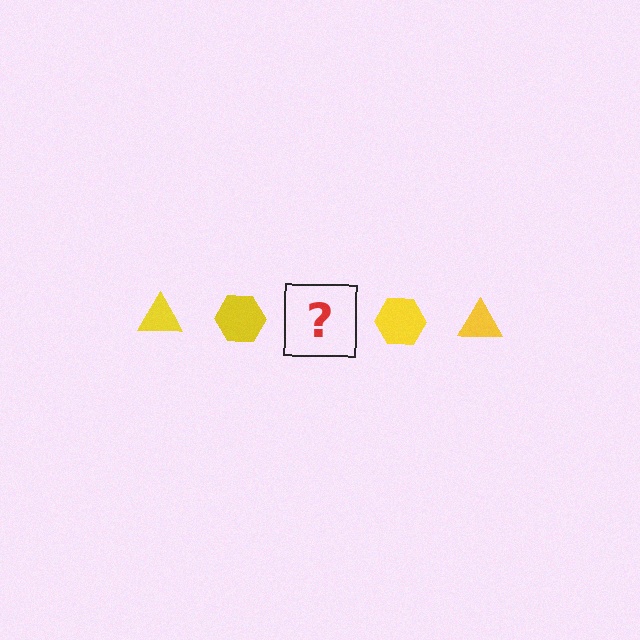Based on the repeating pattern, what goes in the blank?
The blank should be a yellow triangle.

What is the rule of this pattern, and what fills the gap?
The rule is that the pattern cycles through triangle, hexagon shapes in yellow. The gap should be filled with a yellow triangle.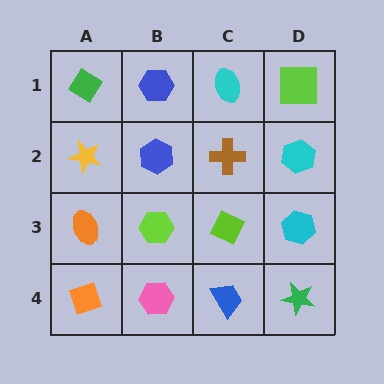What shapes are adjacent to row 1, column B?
A blue hexagon (row 2, column B), a green diamond (row 1, column A), a cyan ellipse (row 1, column C).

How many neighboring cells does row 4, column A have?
2.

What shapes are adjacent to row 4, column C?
A lime diamond (row 3, column C), a pink hexagon (row 4, column B), a green star (row 4, column D).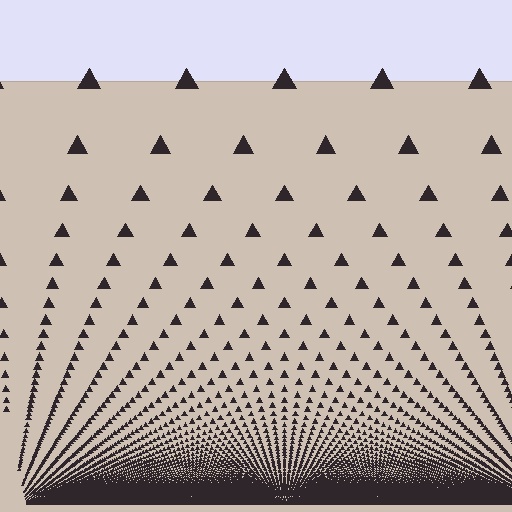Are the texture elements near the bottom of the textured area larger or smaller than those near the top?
Smaller. The gradient is inverted — elements near the bottom are smaller and denser.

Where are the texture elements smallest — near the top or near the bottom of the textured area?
Near the bottom.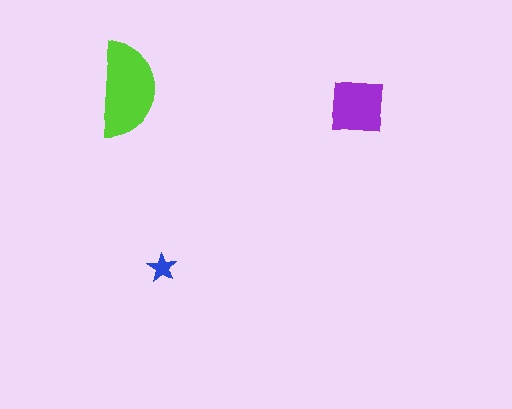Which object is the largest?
The lime semicircle.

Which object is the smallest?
The blue star.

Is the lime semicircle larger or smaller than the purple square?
Larger.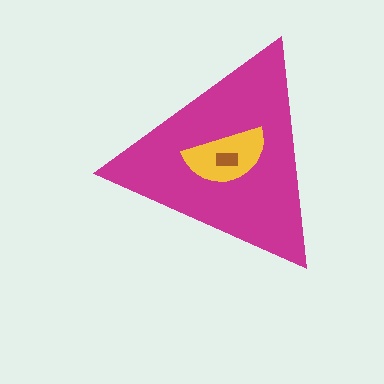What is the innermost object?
The brown rectangle.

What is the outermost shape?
The magenta triangle.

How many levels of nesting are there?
3.